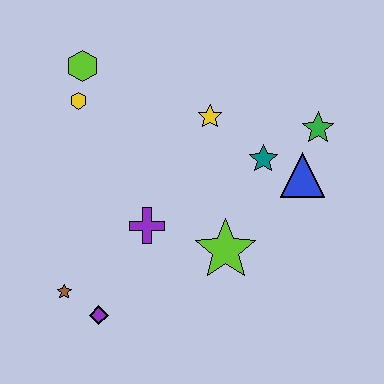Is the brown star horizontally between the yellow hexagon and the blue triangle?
No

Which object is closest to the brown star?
The purple diamond is closest to the brown star.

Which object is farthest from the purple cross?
The green star is farthest from the purple cross.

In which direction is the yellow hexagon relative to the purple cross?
The yellow hexagon is above the purple cross.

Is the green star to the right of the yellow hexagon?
Yes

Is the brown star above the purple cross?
No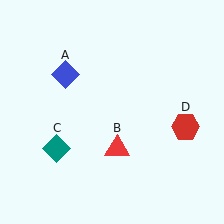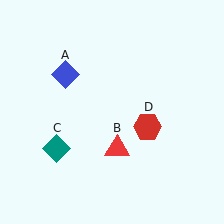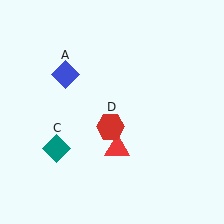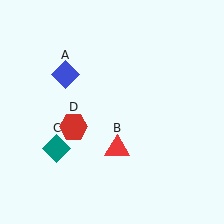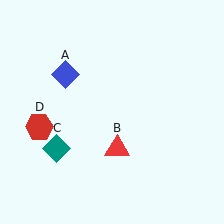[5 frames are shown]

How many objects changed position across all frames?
1 object changed position: red hexagon (object D).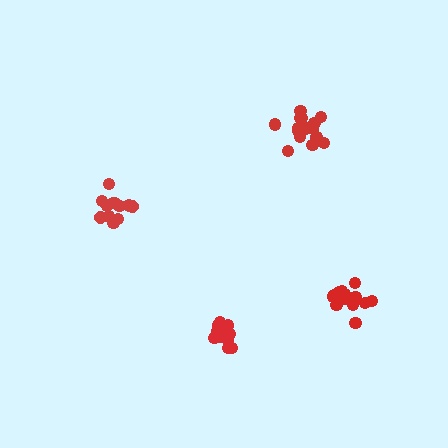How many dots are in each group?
Group 1: 12 dots, Group 2: 16 dots, Group 3: 16 dots, Group 4: 14 dots (58 total).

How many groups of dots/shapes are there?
There are 4 groups.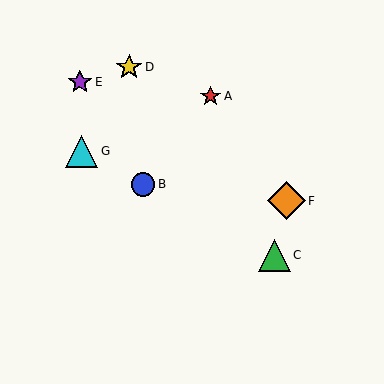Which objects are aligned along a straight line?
Objects B, C, G are aligned along a straight line.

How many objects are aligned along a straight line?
3 objects (B, C, G) are aligned along a straight line.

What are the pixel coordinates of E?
Object E is at (80, 82).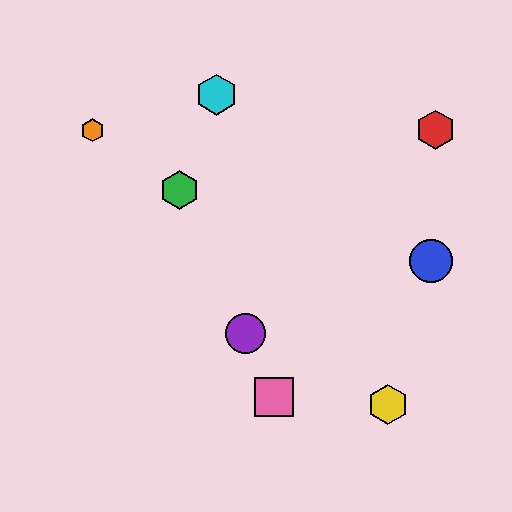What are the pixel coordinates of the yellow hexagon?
The yellow hexagon is at (388, 404).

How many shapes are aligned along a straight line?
3 shapes (the green hexagon, the purple circle, the pink square) are aligned along a straight line.